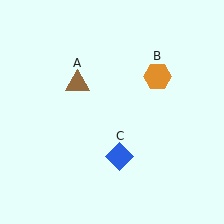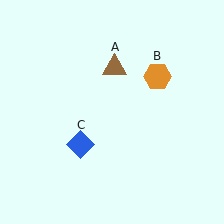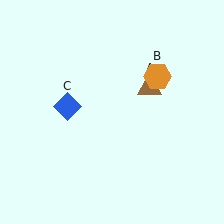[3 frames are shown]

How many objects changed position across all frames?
2 objects changed position: brown triangle (object A), blue diamond (object C).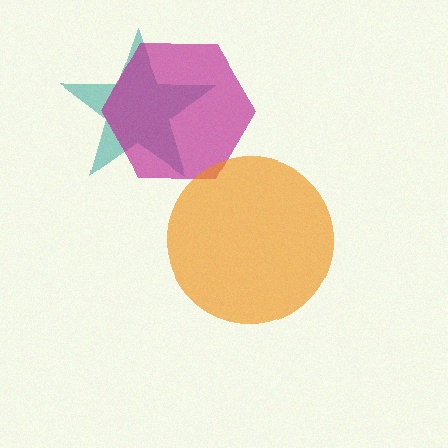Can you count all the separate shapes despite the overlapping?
Yes, there are 3 separate shapes.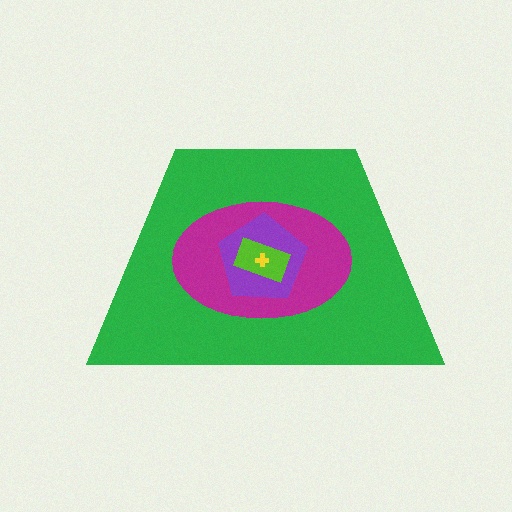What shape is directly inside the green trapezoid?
The magenta ellipse.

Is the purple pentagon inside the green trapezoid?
Yes.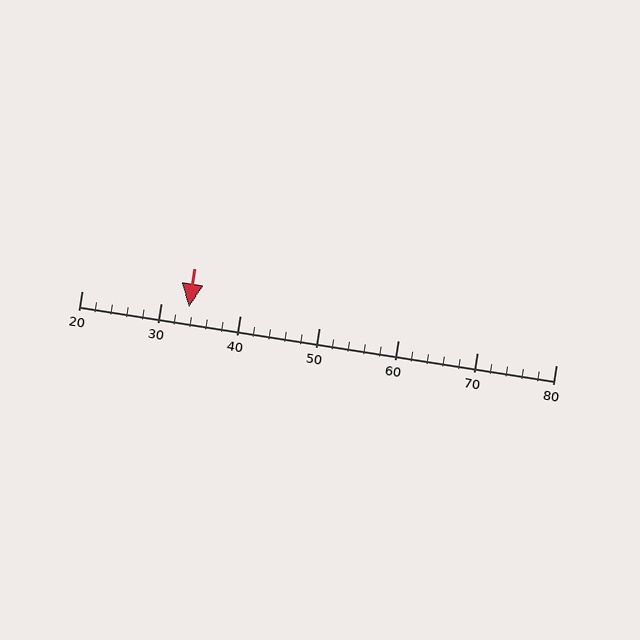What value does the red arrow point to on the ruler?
The red arrow points to approximately 34.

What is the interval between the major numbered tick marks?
The major tick marks are spaced 10 units apart.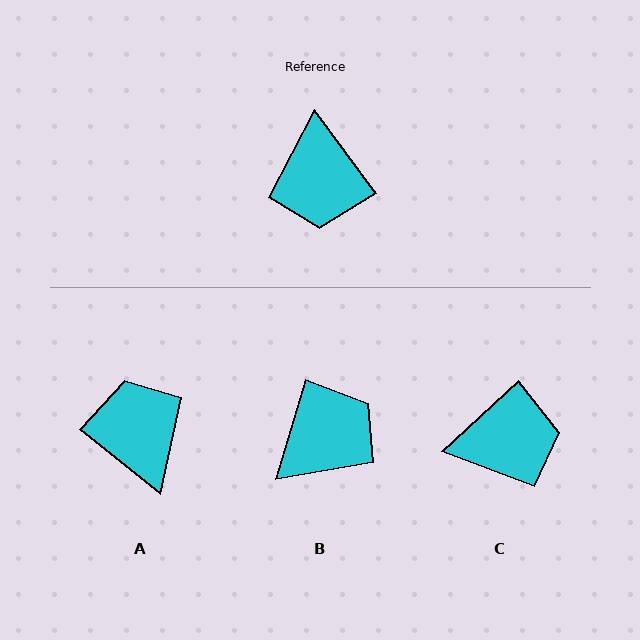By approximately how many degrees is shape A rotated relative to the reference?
Approximately 165 degrees clockwise.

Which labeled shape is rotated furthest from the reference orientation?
A, about 165 degrees away.